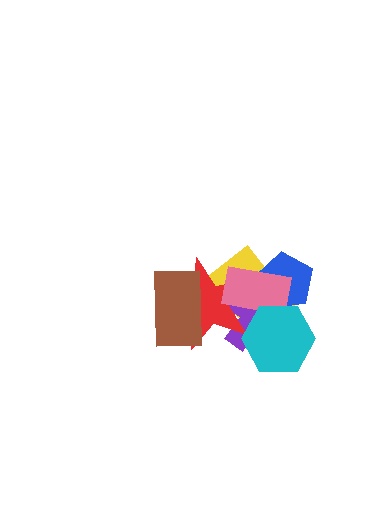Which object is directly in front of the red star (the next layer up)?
The brown rectangle is directly in front of the red star.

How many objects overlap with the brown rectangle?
1 object overlaps with the brown rectangle.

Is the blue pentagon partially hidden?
Yes, it is partially covered by another shape.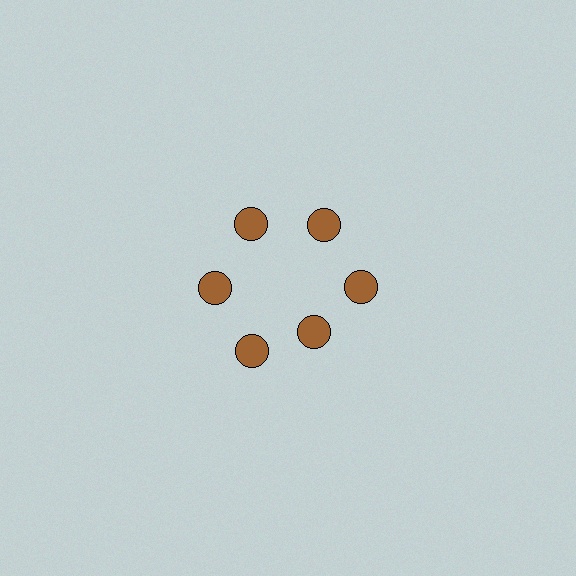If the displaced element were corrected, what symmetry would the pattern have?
It would have 6-fold rotational symmetry — the pattern would map onto itself every 60 degrees.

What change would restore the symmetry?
The symmetry would be restored by moving it outward, back onto the ring so that all 6 circles sit at equal angles and equal distance from the center.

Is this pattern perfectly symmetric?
No. The 6 brown circles are arranged in a ring, but one element near the 5 o'clock position is pulled inward toward the center, breaking the 6-fold rotational symmetry.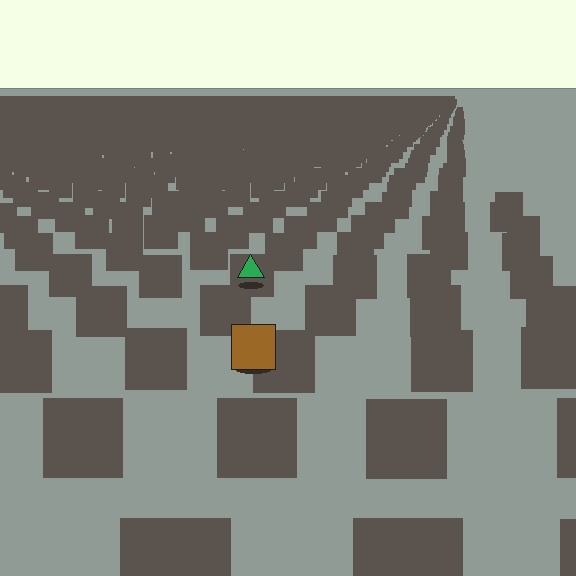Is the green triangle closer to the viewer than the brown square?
No. The brown square is closer — you can tell from the texture gradient: the ground texture is coarser near it.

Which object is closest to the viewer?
The brown square is closest. The texture marks near it are larger and more spread out.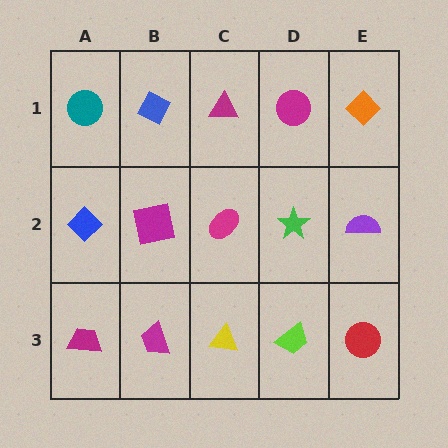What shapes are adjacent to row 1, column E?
A purple semicircle (row 2, column E), a magenta circle (row 1, column D).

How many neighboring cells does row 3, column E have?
2.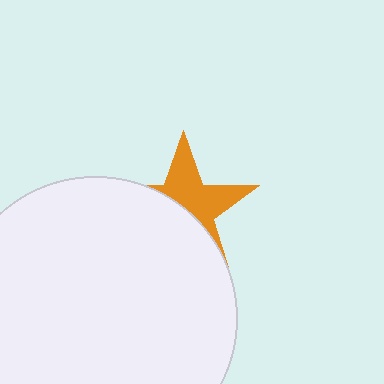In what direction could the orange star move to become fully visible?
The orange star could move up. That would shift it out from behind the white circle entirely.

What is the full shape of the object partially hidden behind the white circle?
The partially hidden object is an orange star.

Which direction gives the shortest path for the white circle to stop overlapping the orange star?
Moving down gives the shortest separation.